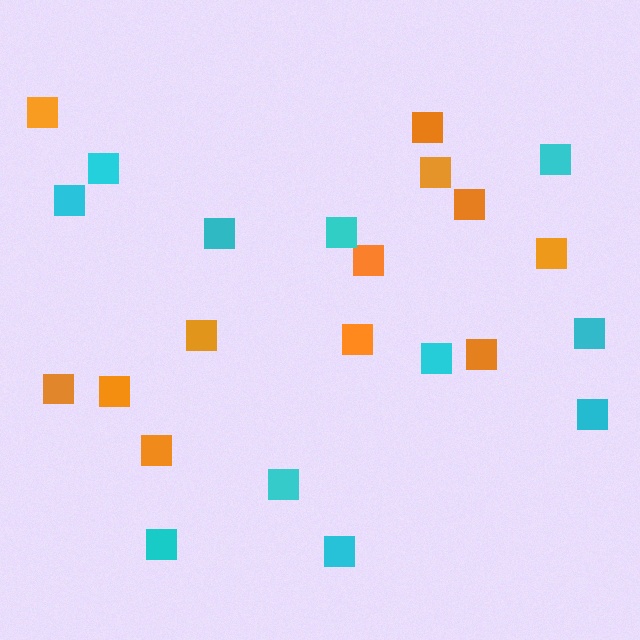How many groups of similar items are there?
There are 2 groups: one group of orange squares (12) and one group of cyan squares (11).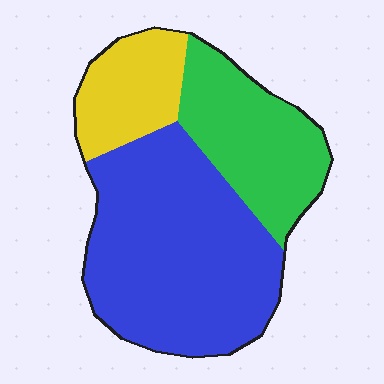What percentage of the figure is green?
Green takes up about one quarter (1/4) of the figure.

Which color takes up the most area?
Blue, at roughly 55%.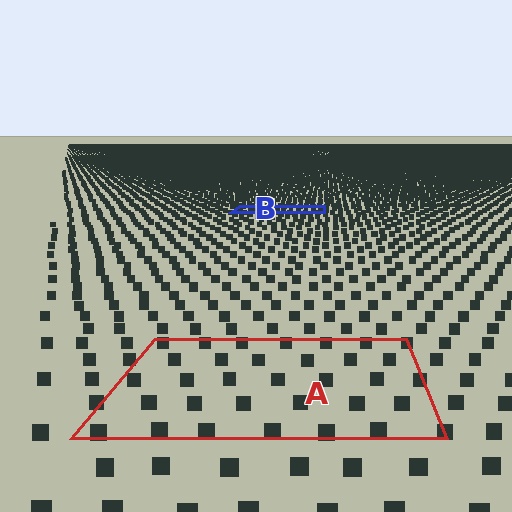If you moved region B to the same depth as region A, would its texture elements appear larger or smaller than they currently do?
They would appear larger. At a closer depth, the same texture elements are projected at a bigger on-screen size.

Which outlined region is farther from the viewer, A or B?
Region B is farther from the viewer — the texture elements inside it appear smaller and more densely packed.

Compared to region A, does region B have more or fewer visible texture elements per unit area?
Region B has more texture elements per unit area — they are packed more densely because it is farther away.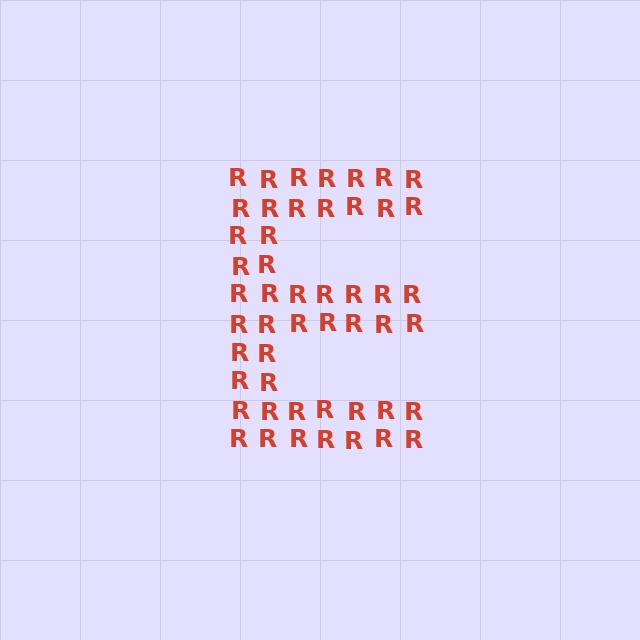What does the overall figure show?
The overall figure shows the letter E.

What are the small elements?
The small elements are letter R's.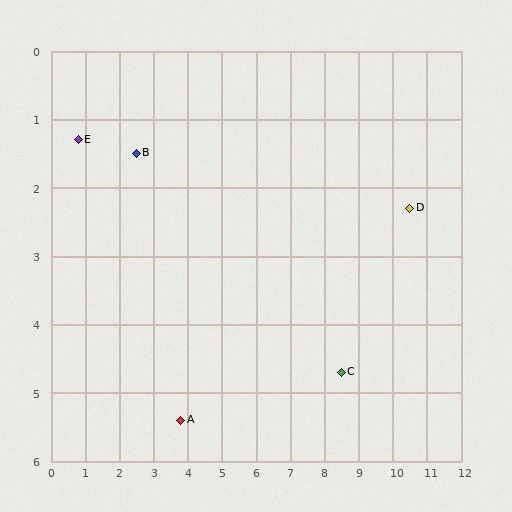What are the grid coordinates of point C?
Point C is at approximately (8.5, 4.7).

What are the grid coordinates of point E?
Point E is at approximately (0.8, 1.3).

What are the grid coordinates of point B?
Point B is at approximately (2.5, 1.5).